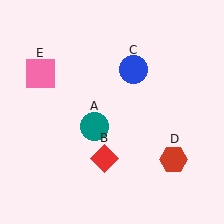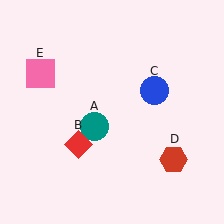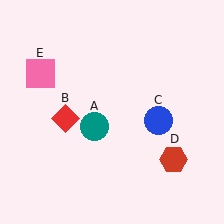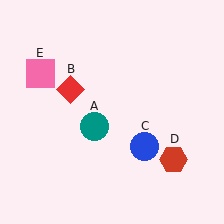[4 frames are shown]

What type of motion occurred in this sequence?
The red diamond (object B), blue circle (object C) rotated clockwise around the center of the scene.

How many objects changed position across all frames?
2 objects changed position: red diamond (object B), blue circle (object C).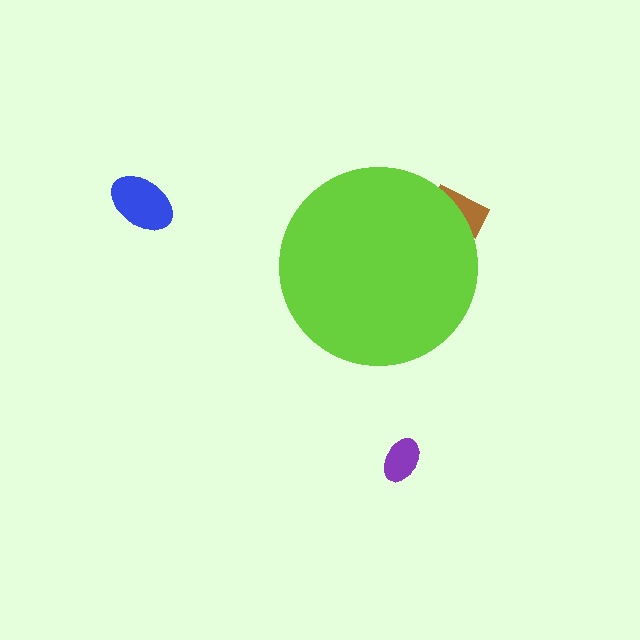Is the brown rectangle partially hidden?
Yes, the brown rectangle is partially hidden behind the lime circle.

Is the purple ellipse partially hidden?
No, the purple ellipse is fully visible.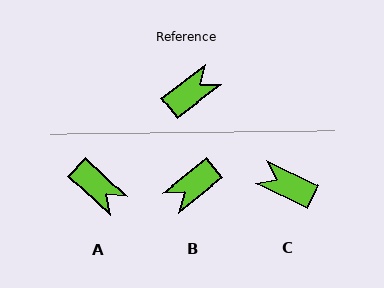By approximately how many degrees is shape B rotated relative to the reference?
Approximately 178 degrees clockwise.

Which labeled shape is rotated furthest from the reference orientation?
B, about 178 degrees away.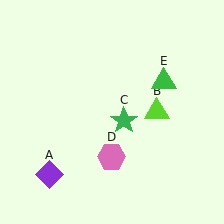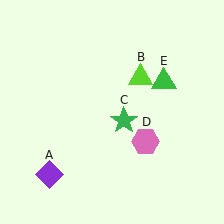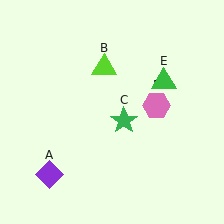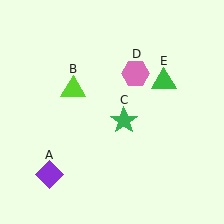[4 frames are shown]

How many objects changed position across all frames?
2 objects changed position: lime triangle (object B), pink hexagon (object D).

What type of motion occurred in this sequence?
The lime triangle (object B), pink hexagon (object D) rotated counterclockwise around the center of the scene.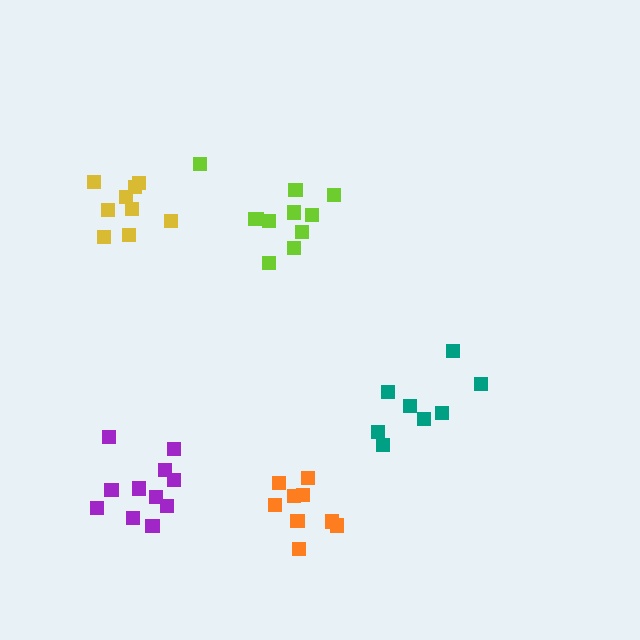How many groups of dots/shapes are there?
There are 5 groups.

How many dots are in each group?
Group 1: 11 dots, Group 2: 11 dots, Group 3: 9 dots, Group 4: 9 dots, Group 5: 8 dots (48 total).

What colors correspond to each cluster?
The clusters are colored: lime, purple, yellow, orange, teal.